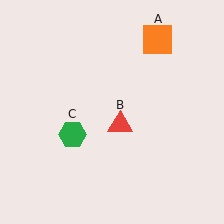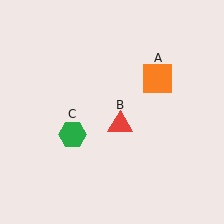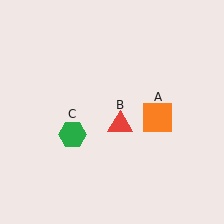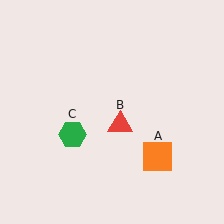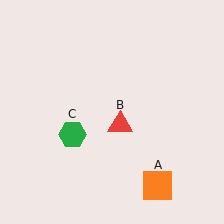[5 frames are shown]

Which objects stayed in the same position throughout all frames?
Red triangle (object B) and green hexagon (object C) remained stationary.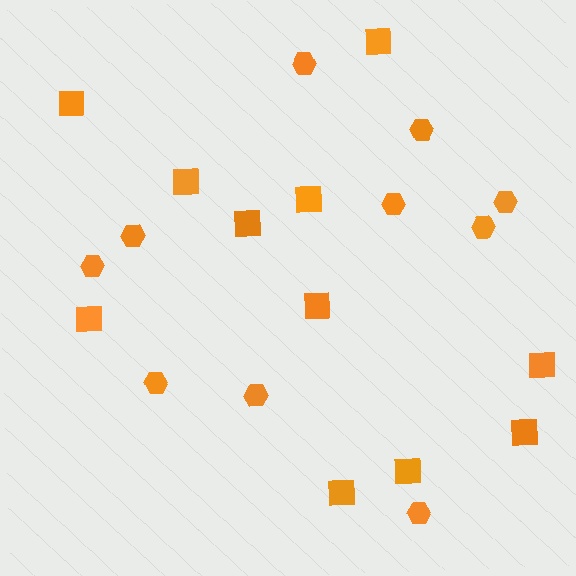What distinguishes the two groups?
There are 2 groups: one group of hexagons (10) and one group of squares (11).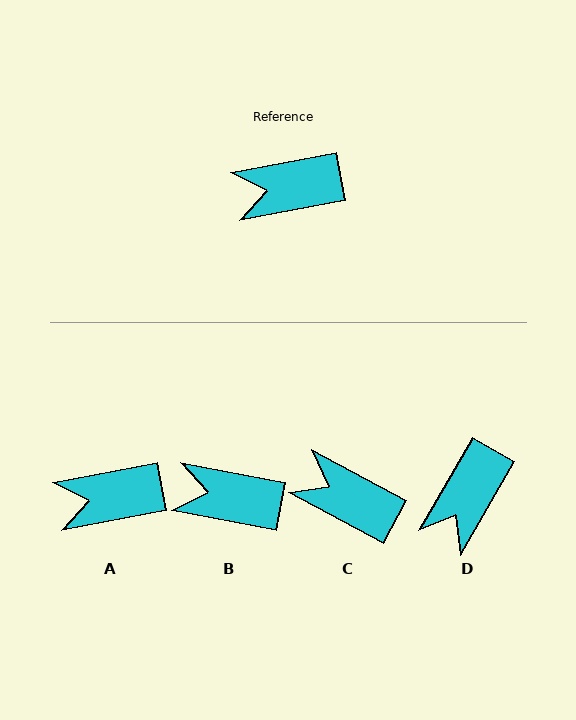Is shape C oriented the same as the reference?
No, it is off by about 39 degrees.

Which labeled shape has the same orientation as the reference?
A.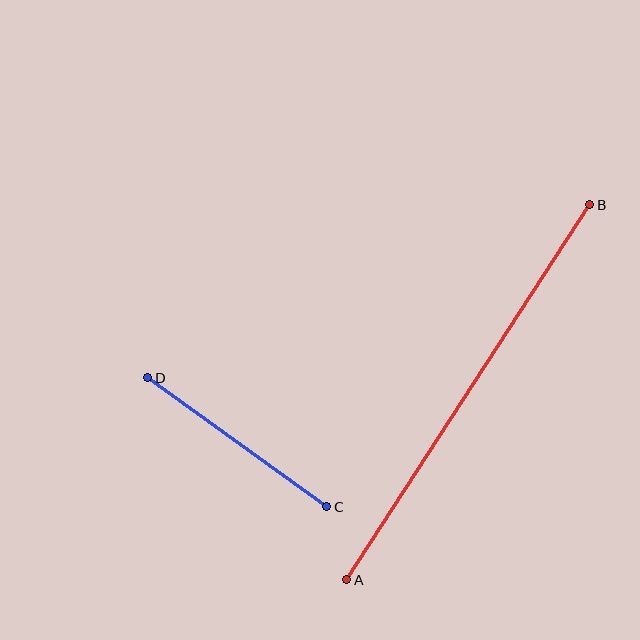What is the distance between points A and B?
The distance is approximately 447 pixels.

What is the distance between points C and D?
The distance is approximately 221 pixels.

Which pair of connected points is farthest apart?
Points A and B are farthest apart.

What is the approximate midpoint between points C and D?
The midpoint is at approximately (237, 442) pixels.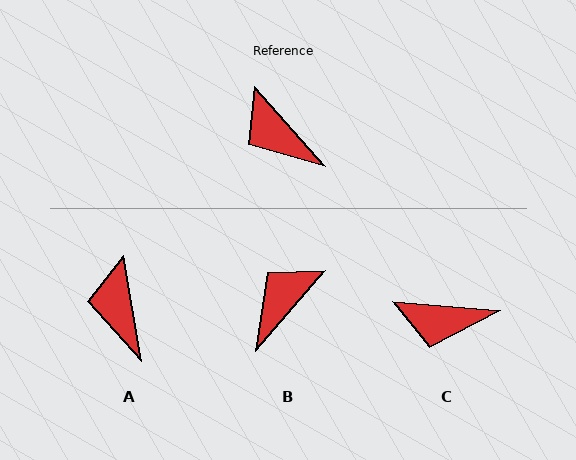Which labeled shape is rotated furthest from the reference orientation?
B, about 82 degrees away.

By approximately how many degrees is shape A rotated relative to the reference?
Approximately 32 degrees clockwise.